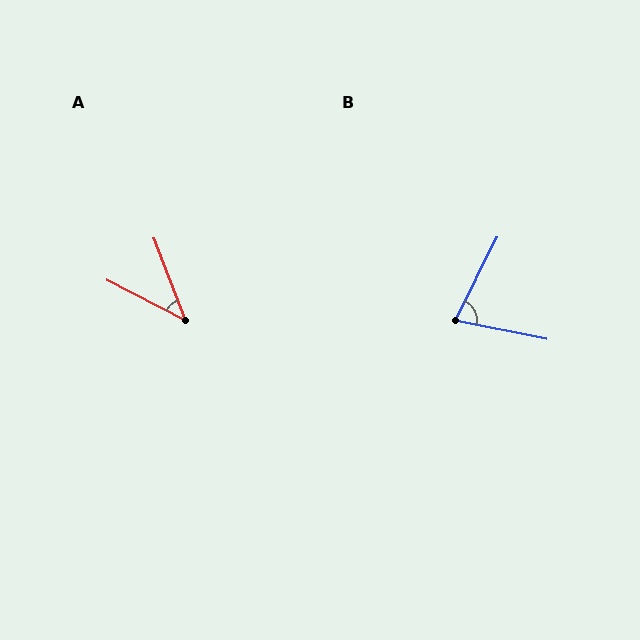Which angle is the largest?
B, at approximately 75 degrees.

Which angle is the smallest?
A, at approximately 42 degrees.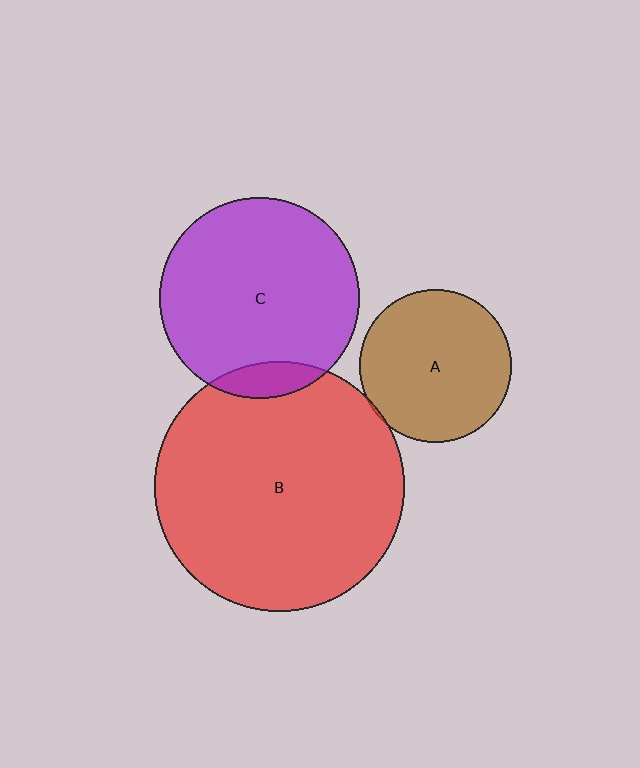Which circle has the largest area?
Circle B (red).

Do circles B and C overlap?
Yes.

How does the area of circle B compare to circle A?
Approximately 2.7 times.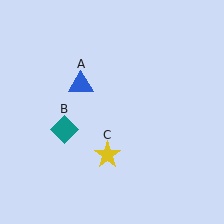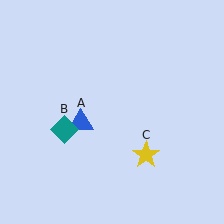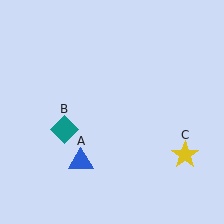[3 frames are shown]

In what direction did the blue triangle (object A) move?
The blue triangle (object A) moved down.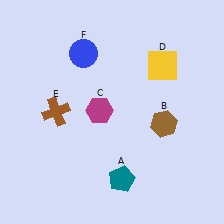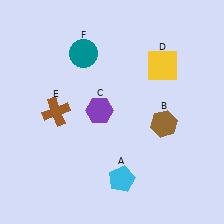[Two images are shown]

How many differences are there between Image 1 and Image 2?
There are 3 differences between the two images.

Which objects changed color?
A changed from teal to cyan. C changed from magenta to purple. F changed from blue to teal.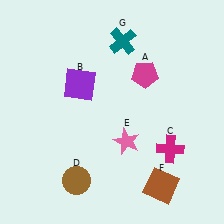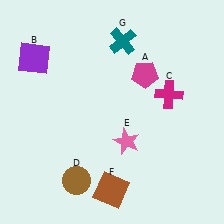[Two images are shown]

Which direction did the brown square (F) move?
The brown square (F) moved left.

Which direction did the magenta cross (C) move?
The magenta cross (C) moved up.